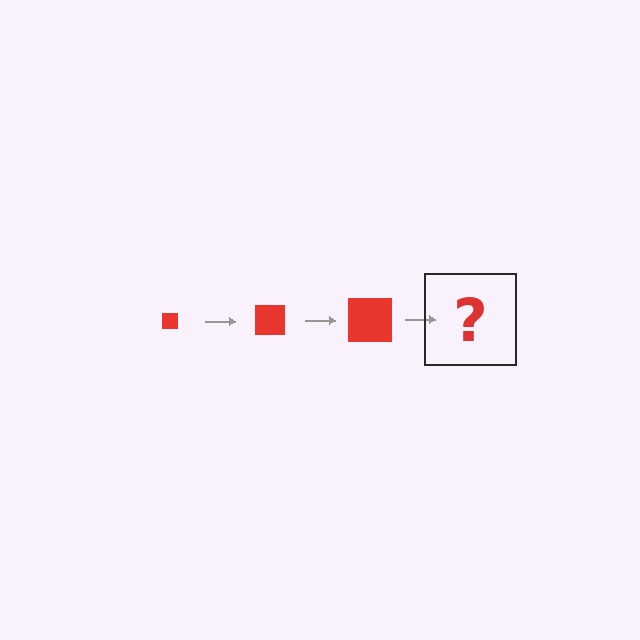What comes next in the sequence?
The next element should be a red square, larger than the previous one.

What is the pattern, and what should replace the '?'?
The pattern is that the square gets progressively larger each step. The '?' should be a red square, larger than the previous one.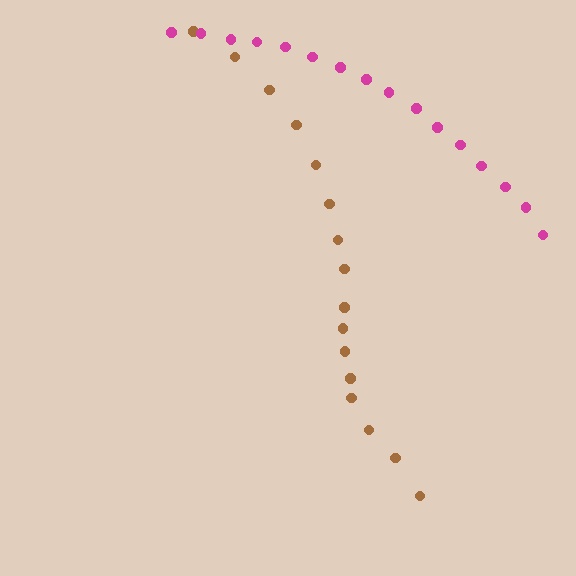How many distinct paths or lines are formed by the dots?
There are 2 distinct paths.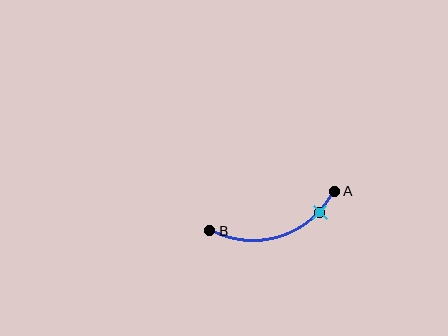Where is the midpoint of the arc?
The arc midpoint is the point on the curve farthest from the straight line joining A and B. It sits below that line.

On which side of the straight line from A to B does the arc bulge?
The arc bulges below the straight line connecting A and B.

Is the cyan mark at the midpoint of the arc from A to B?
No. The cyan mark lies on the arc but is closer to endpoint A. The arc midpoint would be at the point on the curve equidistant along the arc from both A and B.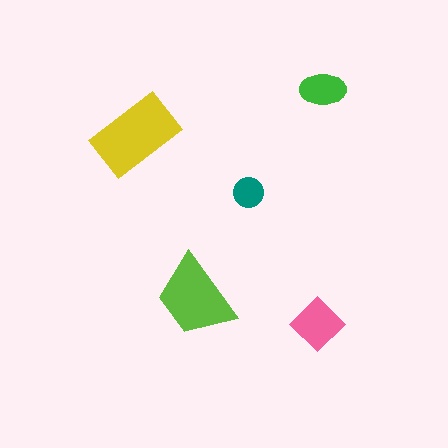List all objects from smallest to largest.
The teal circle, the green ellipse, the pink diamond, the lime trapezoid, the yellow rectangle.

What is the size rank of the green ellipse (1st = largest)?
4th.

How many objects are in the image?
There are 5 objects in the image.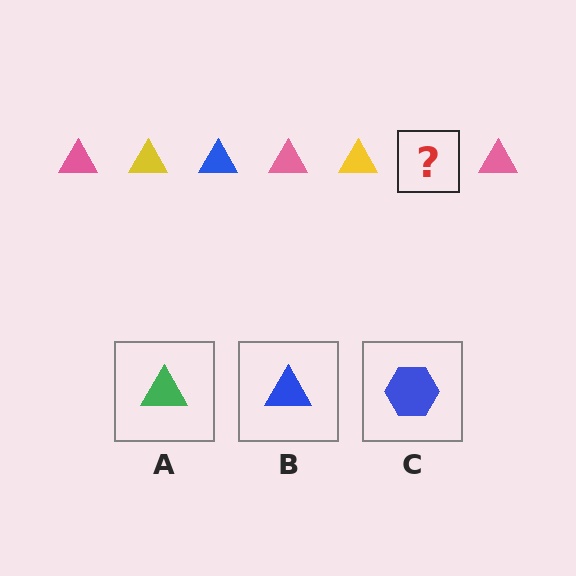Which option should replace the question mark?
Option B.